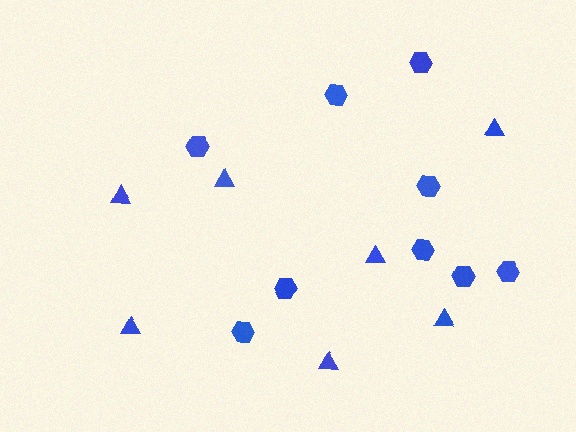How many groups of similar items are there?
There are 2 groups: one group of hexagons (9) and one group of triangles (7).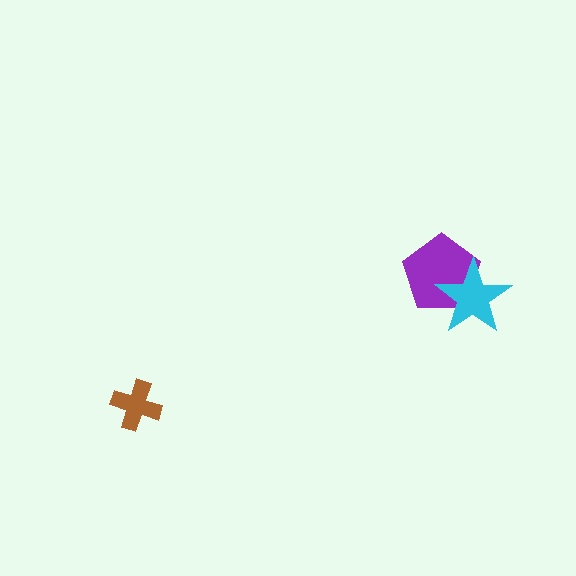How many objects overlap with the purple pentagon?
1 object overlaps with the purple pentagon.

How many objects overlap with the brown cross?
0 objects overlap with the brown cross.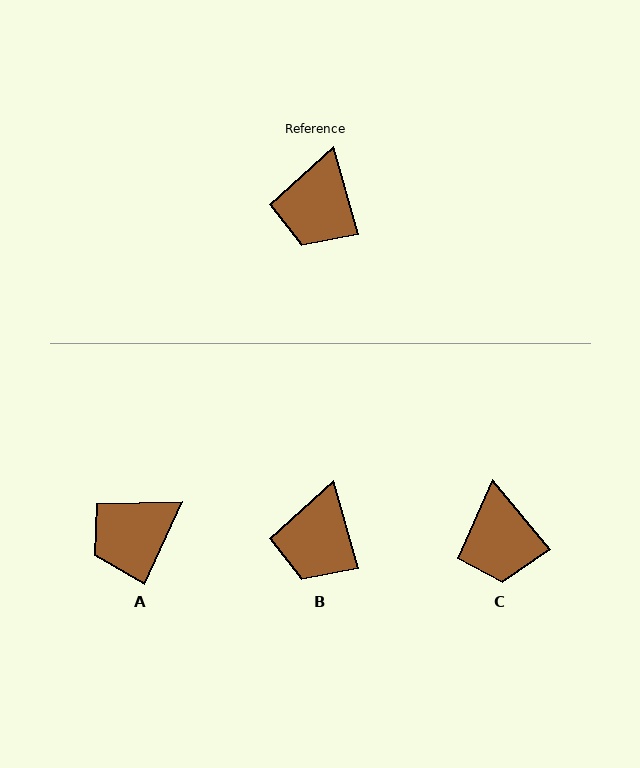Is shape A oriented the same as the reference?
No, it is off by about 41 degrees.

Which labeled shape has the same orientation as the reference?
B.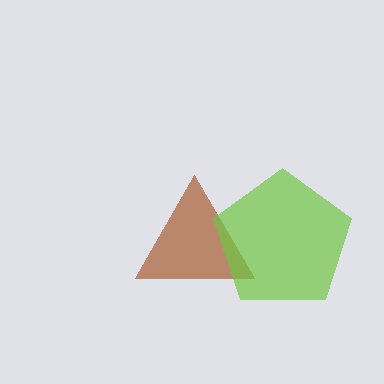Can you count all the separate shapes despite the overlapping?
Yes, there are 2 separate shapes.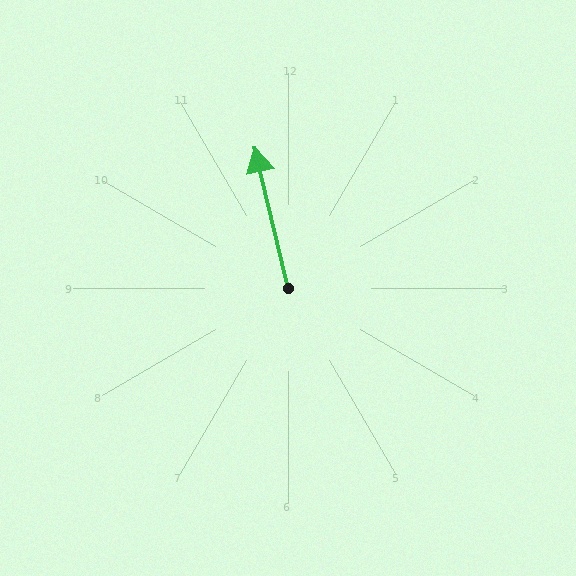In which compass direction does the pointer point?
North.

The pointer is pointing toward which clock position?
Roughly 12 o'clock.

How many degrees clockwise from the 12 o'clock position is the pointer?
Approximately 347 degrees.